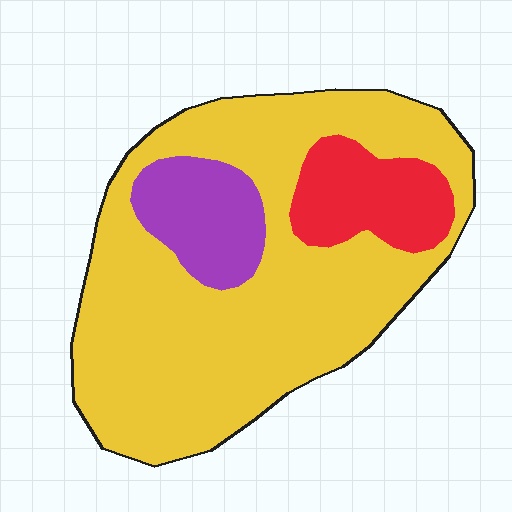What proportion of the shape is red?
Red covers 13% of the shape.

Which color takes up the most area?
Yellow, at roughly 75%.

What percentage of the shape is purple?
Purple takes up about one eighth (1/8) of the shape.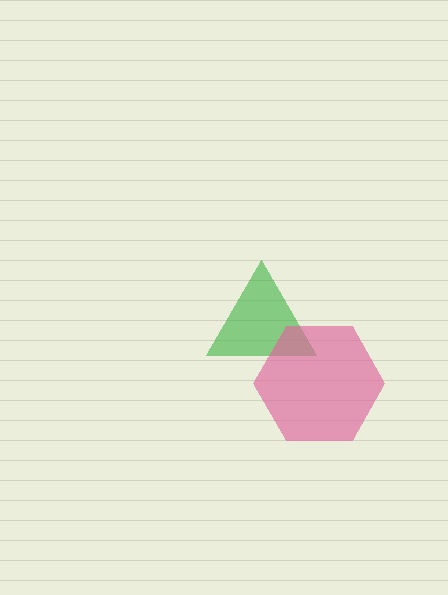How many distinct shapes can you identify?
There are 2 distinct shapes: a green triangle, a pink hexagon.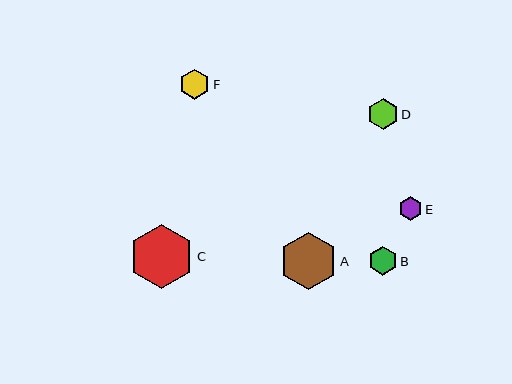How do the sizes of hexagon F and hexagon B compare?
Hexagon F and hexagon B are approximately the same size.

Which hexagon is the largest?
Hexagon C is the largest with a size of approximately 64 pixels.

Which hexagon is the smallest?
Hexagon E is the smallest with a size of approximately 23 pixels.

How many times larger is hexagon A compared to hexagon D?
Hexagon A is approximately 1.9 times the size of hexagon D.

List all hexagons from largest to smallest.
From largest to smallest: C, A, D, F, B, E.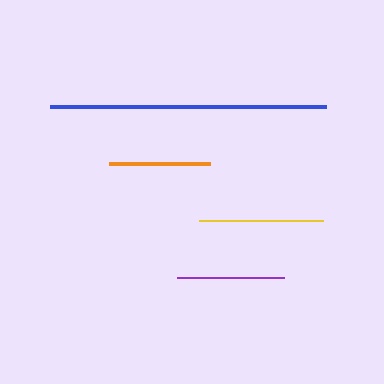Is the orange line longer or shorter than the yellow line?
The yellow line is longer than the orange line.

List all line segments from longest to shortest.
From longest to shortest: blue, yellow, purple, orange.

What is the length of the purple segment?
The purple segment is approximately 107 pixels long.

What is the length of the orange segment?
The orange segment is approximately 100 pixels long.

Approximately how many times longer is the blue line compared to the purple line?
The blue line is approximately 2.6 times the length of the purple line.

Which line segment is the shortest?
The orange line is the shortest at approximately 100 pixels.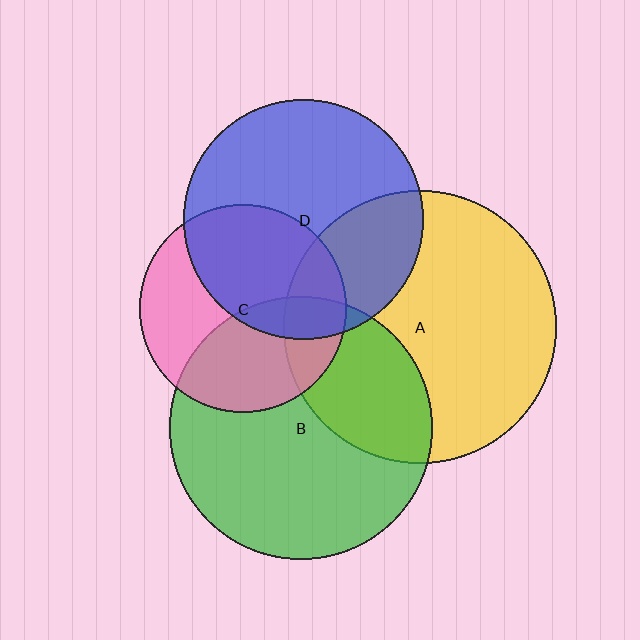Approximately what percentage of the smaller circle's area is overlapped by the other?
Approximately 30%.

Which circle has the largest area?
Circle A (yellow).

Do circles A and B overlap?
Yes.